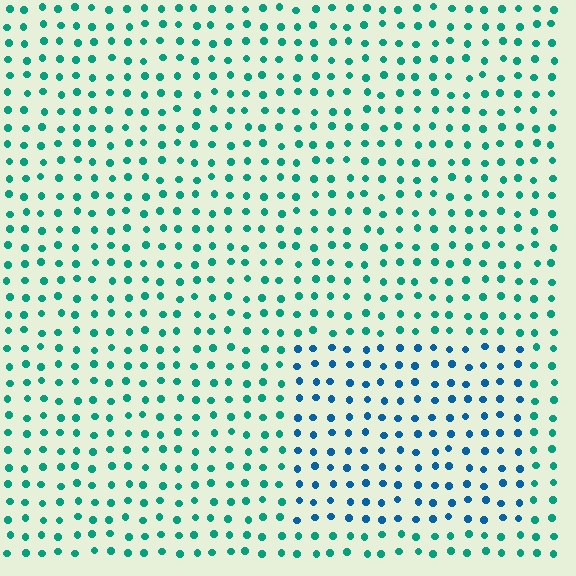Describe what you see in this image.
The image is filled with small teal elements in a uniform arrangement. A rectangle-shaped region is visible where the elements are tinted to a slightly different hue, forming a subtle color boundary.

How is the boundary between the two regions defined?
The boundary is defined purely by a slight shift in hue (about 39 degrees). Spacing, size, and orientation are identical on both sides.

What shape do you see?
I see a rectangle.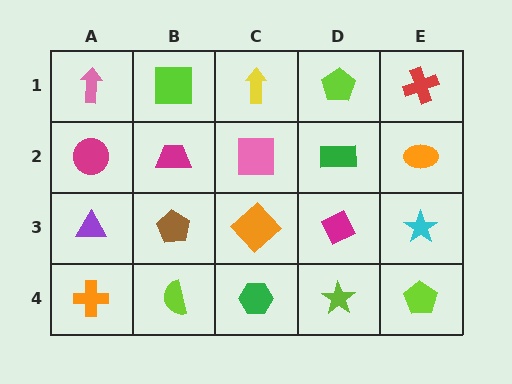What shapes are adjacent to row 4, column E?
A cyan star (row 3, column E), a lime star (row 4, column D).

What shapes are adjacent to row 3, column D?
A green rectangle (row 2, column D), a lime star (row 4, column D), an orange diamond (row 3, column C), a cyan star (row 3, column E).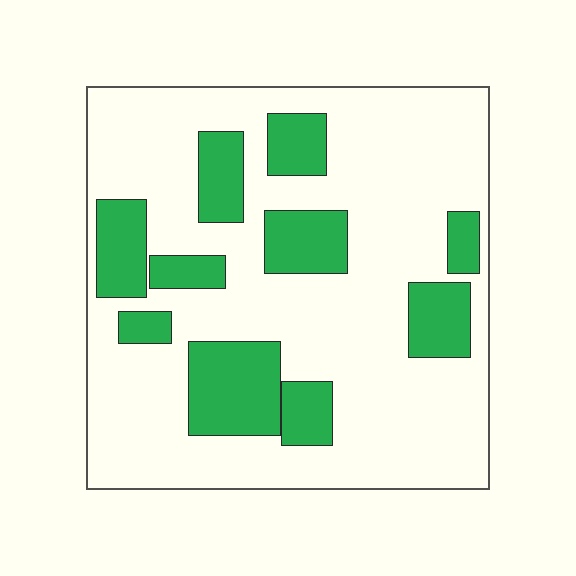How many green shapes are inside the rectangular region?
10.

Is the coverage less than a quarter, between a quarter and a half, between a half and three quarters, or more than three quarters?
Between a quarter and a half.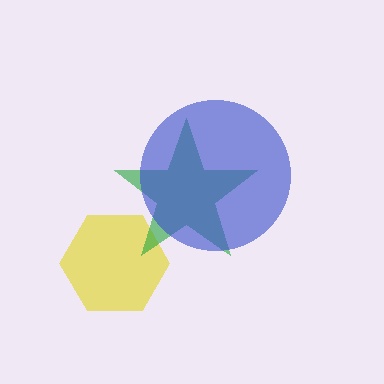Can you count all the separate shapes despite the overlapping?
Yes, there are 3 separate shapes.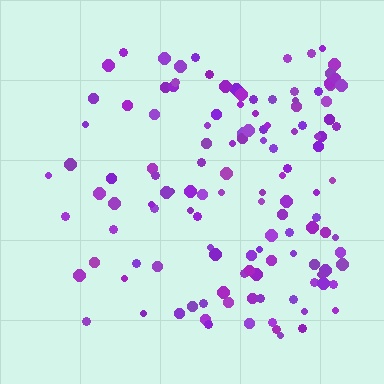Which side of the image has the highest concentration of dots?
The right.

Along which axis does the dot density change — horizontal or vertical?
Horizontal.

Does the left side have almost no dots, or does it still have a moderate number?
Still a moderate number, just noticeably fewer than the right.